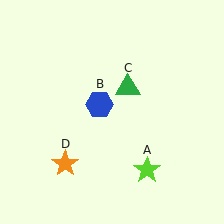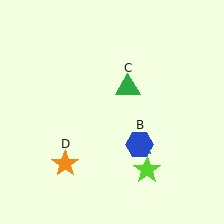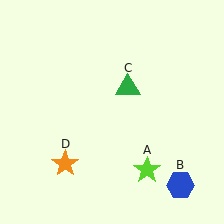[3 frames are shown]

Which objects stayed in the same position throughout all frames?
Lime star (object A) and green triangle (object C) and orange star (object D) remained stationary.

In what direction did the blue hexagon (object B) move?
The blue hexagon (object B) moved down and to the right.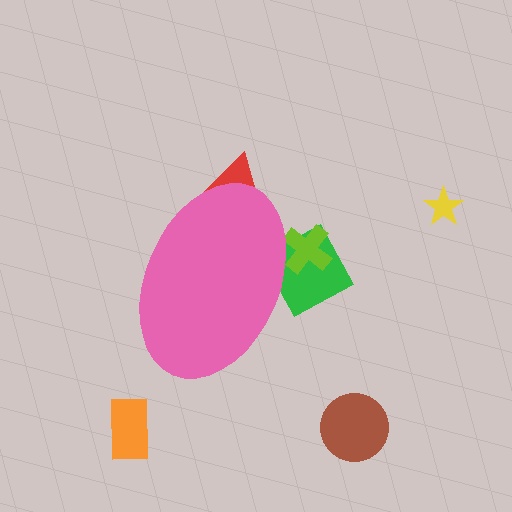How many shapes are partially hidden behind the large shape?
3 shapes are partially hidden.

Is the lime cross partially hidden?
Yes, the lime cross is partially hidden behind the pink ellipse.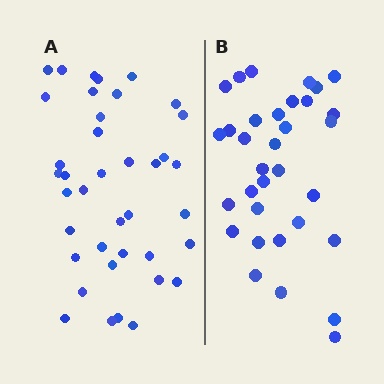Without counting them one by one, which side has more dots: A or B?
Region A (the left region) has more dots.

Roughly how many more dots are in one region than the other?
Region A has about 6 more dots than region B.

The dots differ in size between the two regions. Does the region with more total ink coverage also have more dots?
No. Region B has more total ink coverage because its dots are larger, but region A actually contains more individual dots. Total area can be misleading — the number of items is what matters here.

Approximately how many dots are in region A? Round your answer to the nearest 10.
About 40 dots. (The exact count is 39, which rounds to 40.)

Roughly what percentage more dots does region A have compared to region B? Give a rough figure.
About 20% more.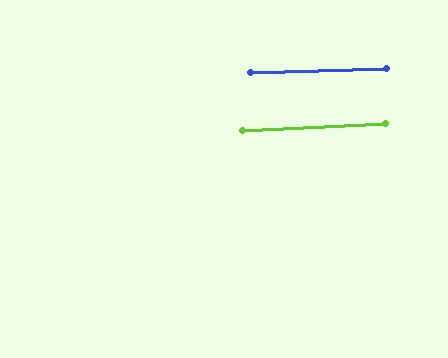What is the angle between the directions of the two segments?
Approximately 1 degree.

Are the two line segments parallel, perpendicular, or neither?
Parallel — their directions differ by only 0.7°.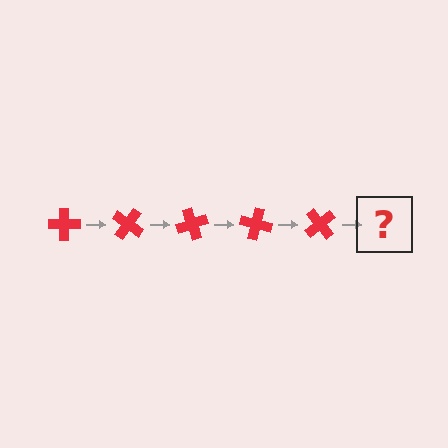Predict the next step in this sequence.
The next step is a red cross rotated 175 degrees.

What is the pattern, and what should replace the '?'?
The pattern is that the cross rotates 35 degrees each step. The '?' should be a red cross rotated 175 degrees.